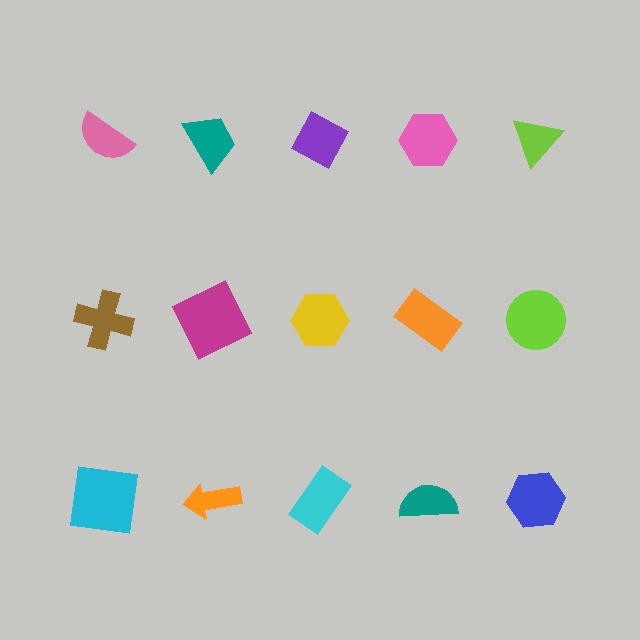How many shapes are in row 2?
5 shapes.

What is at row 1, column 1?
A pink semicircle.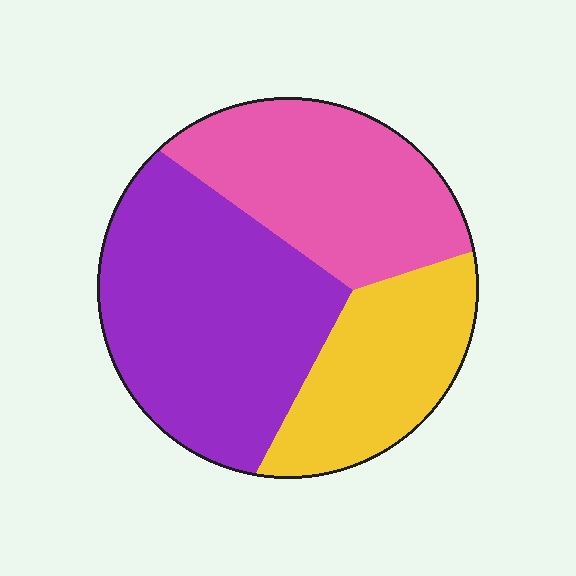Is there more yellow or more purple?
Purple.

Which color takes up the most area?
Purple, at roughly 45%.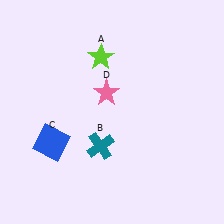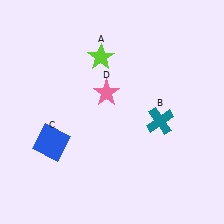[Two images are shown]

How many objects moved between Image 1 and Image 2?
1 object moved between the two images.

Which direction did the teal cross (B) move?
The teal cross (B) moved right.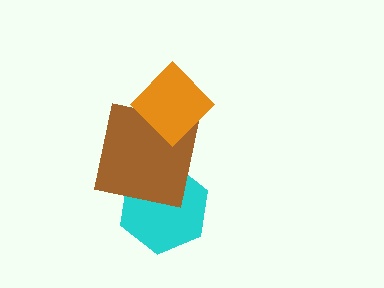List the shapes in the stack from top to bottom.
From top to bottom: the orange diamond, the brown square, the cyan hexagon.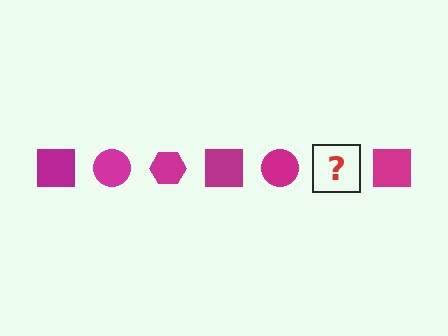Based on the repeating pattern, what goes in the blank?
The blank should be a magenta hexagon.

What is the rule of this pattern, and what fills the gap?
The rule is that the pattern cycles through square, circle, hexagon shapes in magenta. The gap should be filled with a magenta hexagon.